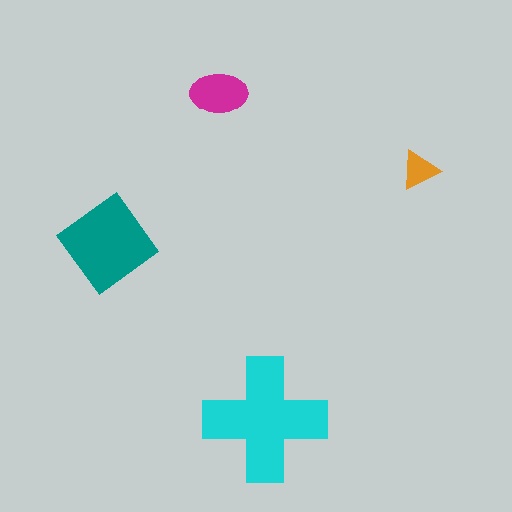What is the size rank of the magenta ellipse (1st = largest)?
3rd.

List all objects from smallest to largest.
The orange triangle, the magenta ellipse, the teal diamond, the cyan cross.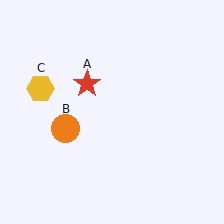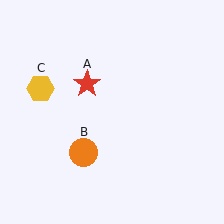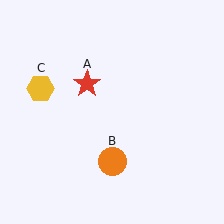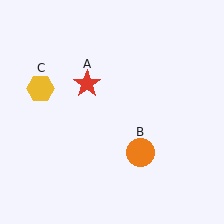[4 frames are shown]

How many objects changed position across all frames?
1 object changed position: orange circle (object B).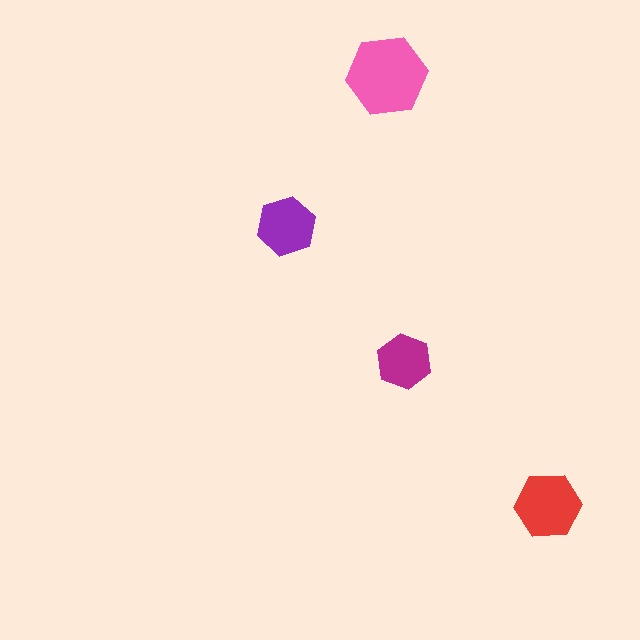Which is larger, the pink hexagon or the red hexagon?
The pink one.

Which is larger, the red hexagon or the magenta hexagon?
The red one.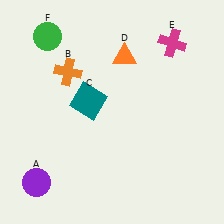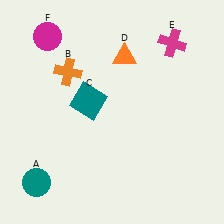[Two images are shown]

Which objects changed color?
A changed from purple to teal. F changed from green to magenta.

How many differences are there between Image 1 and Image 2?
There are 2 differences between the two images.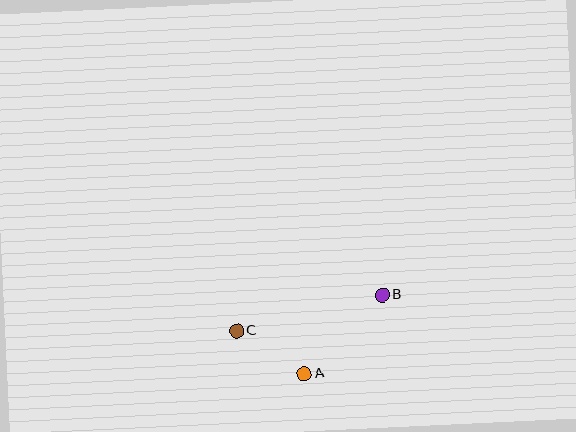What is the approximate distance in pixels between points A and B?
The distance between A and B is approximately 110 pixels.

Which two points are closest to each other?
Points A and C are closest to each other.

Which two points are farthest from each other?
Points B and C are farthest from each other.